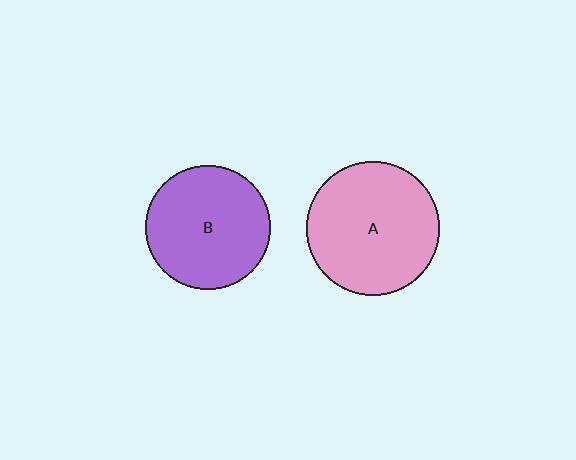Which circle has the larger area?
Circle A (pink).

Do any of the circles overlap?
No, none of the circles overlap.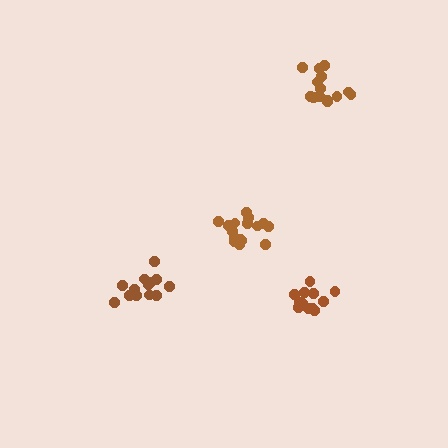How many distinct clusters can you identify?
There are 4 distinct clusters.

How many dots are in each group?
Group 1: 14 dots, Group 2: 14 dots, Group 3: 12 dots, Group 4: 16 dots (56 total).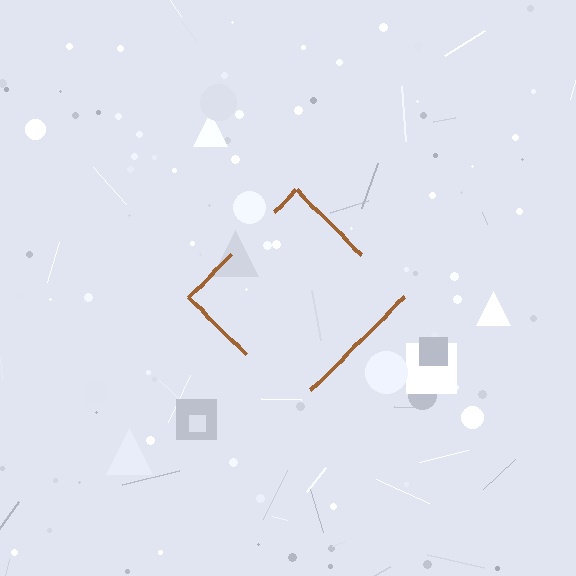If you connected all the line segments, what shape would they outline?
They would outline a diamond.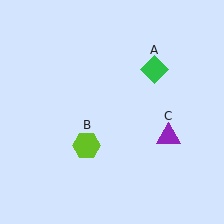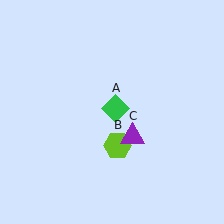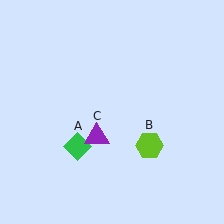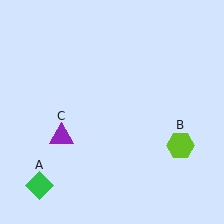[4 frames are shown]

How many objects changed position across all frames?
3 objects changed position: green diamond (object A), lime hexagon (object B), purple triangle (object C).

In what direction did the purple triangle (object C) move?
The purple triangle (object C) moved left.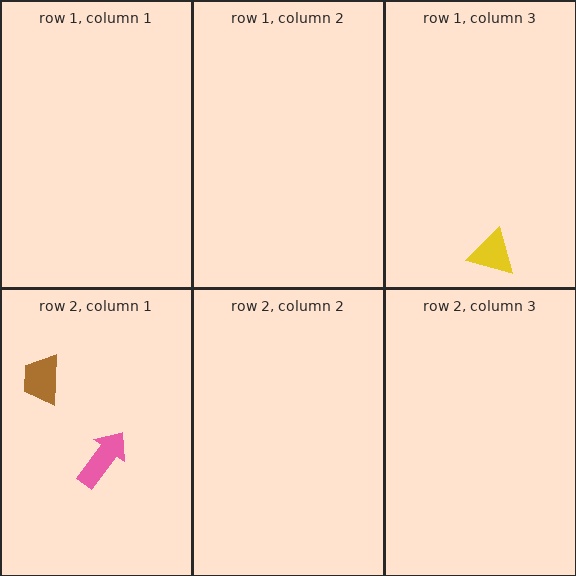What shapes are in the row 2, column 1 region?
The pink arrow, the brown trapezoid.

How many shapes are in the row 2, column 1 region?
2.